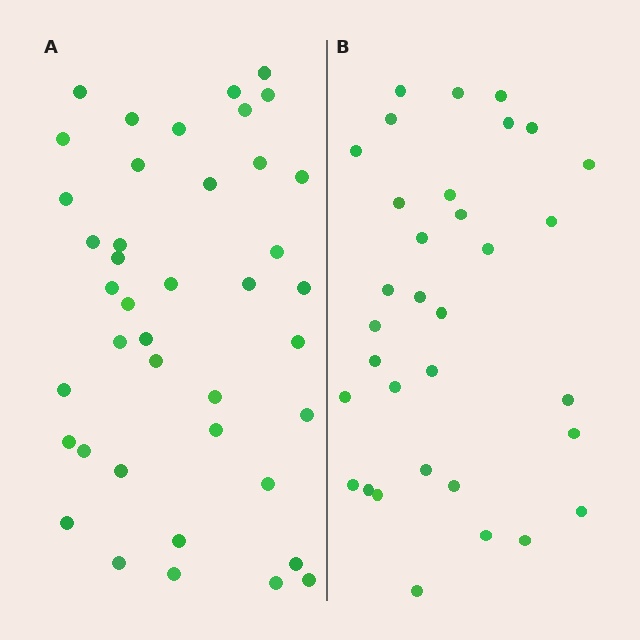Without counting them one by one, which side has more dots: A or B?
Region A (the left region) has more dots.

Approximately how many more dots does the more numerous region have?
Region A has roughly 8 or so more dots than region B.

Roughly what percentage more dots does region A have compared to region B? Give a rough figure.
About 25% more.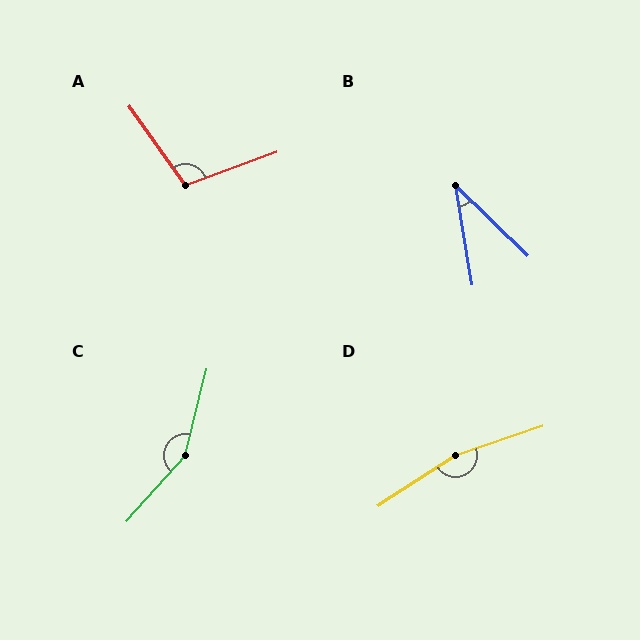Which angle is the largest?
D, at approximately 166 degrees.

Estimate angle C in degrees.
Approximately 152 degrees.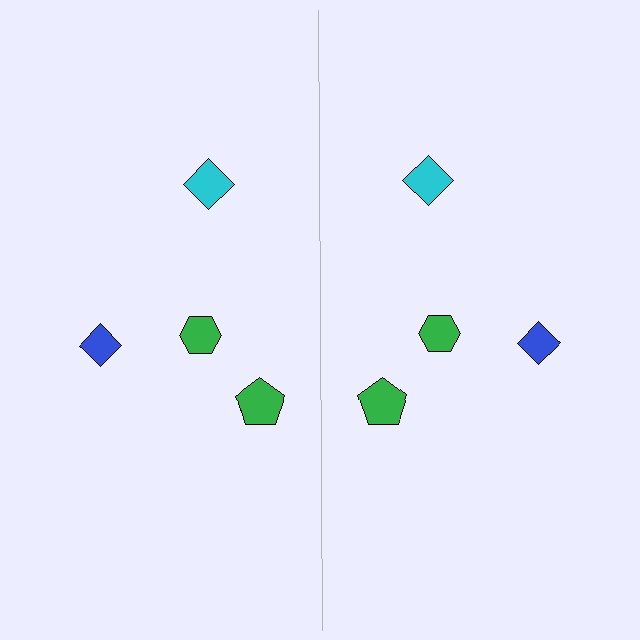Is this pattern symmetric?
Yes, this pattern has bilateral (reflection) symmetry.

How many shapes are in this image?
There are 8 shapes in this image.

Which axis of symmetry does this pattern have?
The pattern has a vertical axis of symmetry running through the center of the image.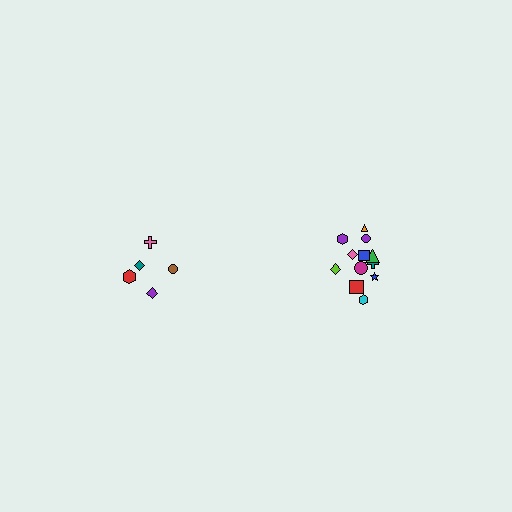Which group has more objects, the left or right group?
The right group.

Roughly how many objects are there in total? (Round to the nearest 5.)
Roughly 15 objects in total.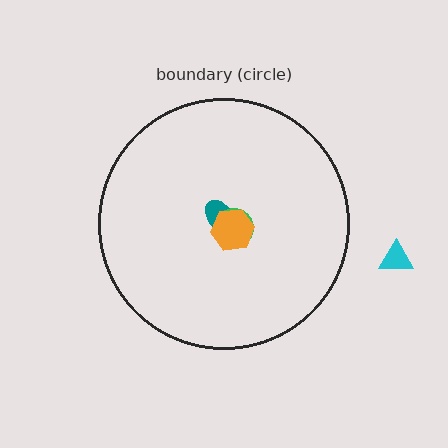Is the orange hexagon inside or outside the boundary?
Inside.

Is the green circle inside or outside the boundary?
Inside.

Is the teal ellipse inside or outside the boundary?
Inside.